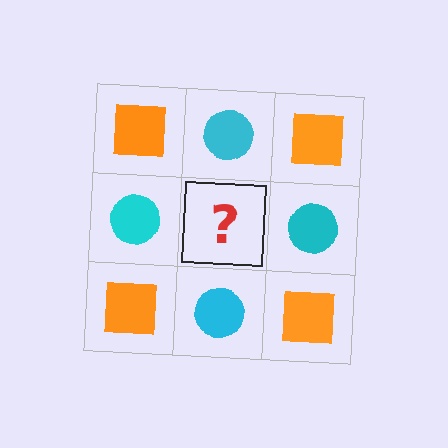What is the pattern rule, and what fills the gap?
The rule is that it alternates orange square and cyan circle in a checkerboard pattern. The gap should be filled with an orange square.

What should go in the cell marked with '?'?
The missing cell should contain an orange square.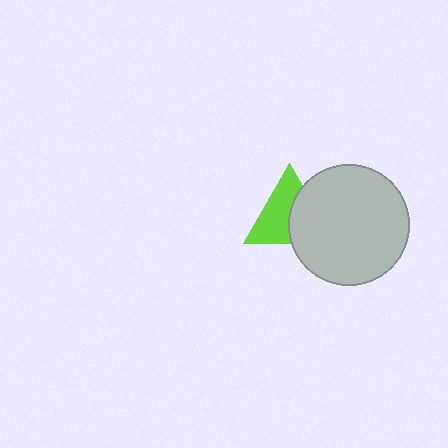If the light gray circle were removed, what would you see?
You would see the complete lime triangle.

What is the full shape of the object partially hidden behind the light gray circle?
The partially hidden object is a lime triangle.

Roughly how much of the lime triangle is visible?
About half of it is visible (roughly 56%).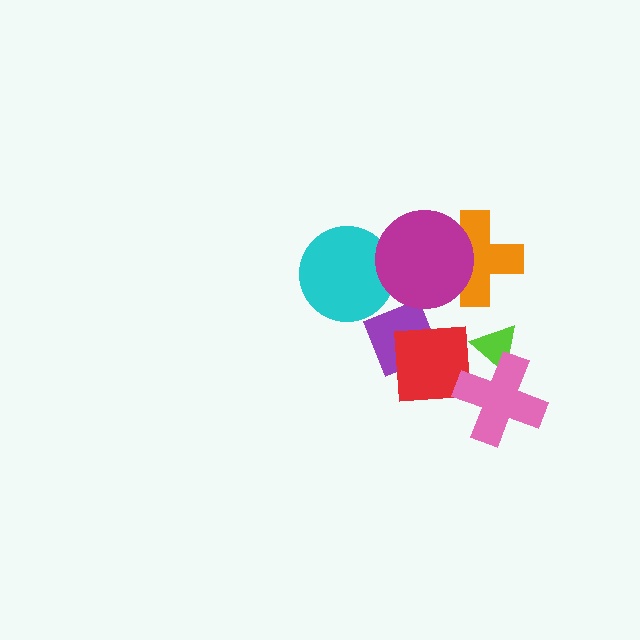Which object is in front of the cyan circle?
The magenta circle is in front of the cyan circle.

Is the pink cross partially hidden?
No, no other shape covers it.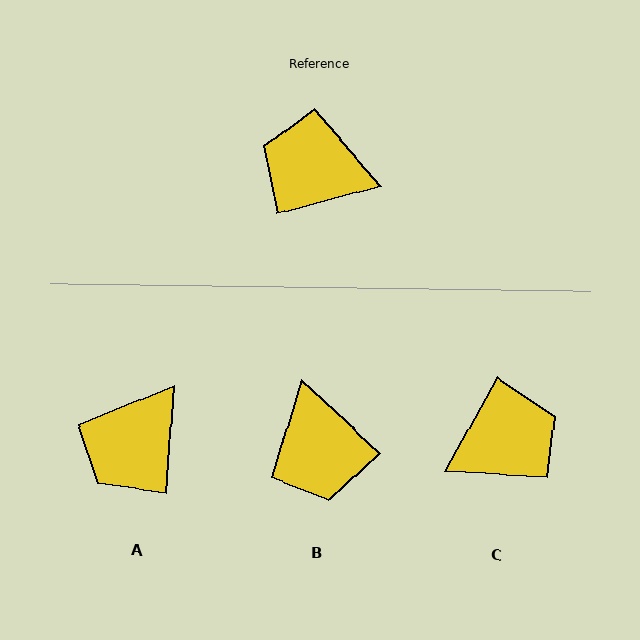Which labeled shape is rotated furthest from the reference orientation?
C, about 134 degrees away.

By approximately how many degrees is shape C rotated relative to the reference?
Approximately 134 degrees clockwise.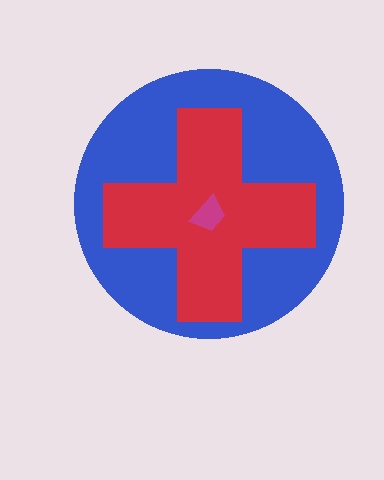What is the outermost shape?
The blue circle.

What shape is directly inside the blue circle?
The red cross.